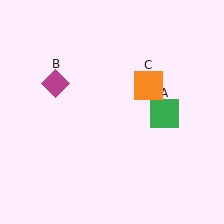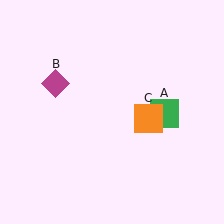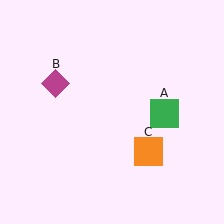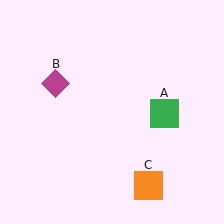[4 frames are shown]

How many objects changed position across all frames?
1 object changed position: orange square (object C).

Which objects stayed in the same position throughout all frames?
Green square (object A) and magenta diamond (object B) remained stationary.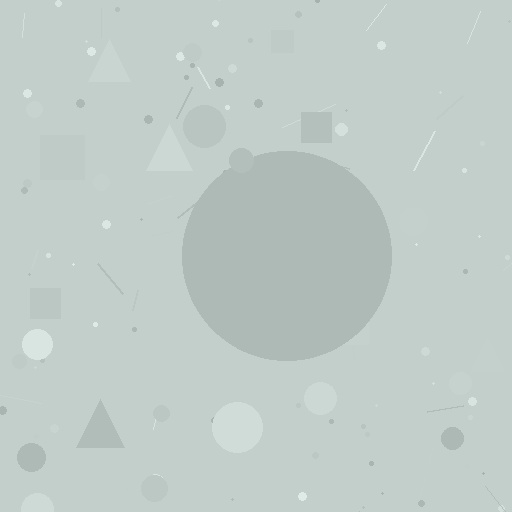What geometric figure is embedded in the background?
A circle is embedded in the background.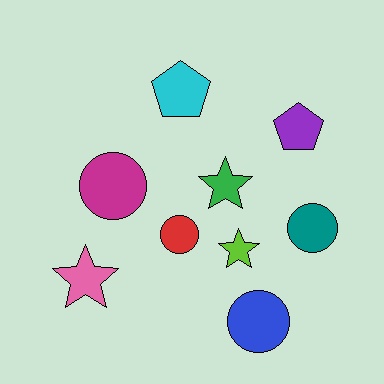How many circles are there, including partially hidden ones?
There are 4 circles.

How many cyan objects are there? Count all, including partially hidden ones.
There is 1 cyan object.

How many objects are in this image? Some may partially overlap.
There are 9 objects.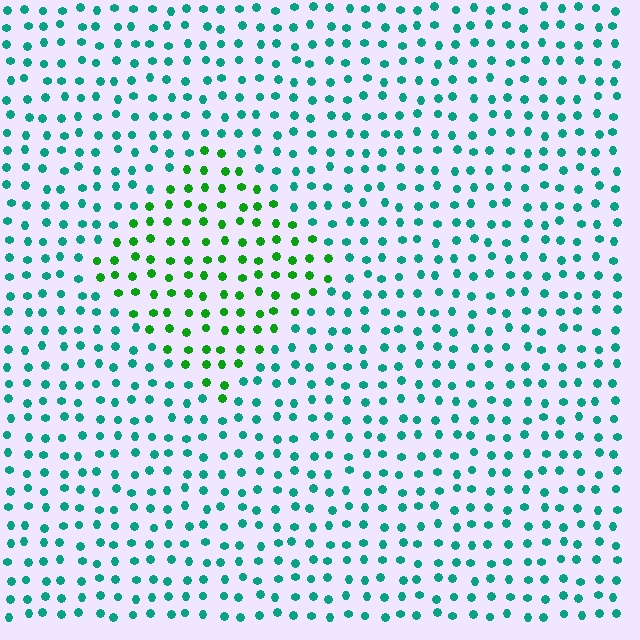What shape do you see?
I see a diamond.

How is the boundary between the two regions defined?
The boundary is defined purely by a slight shift in hue (about 46 degrees). Spacing, size, and orientation are identical on both sides.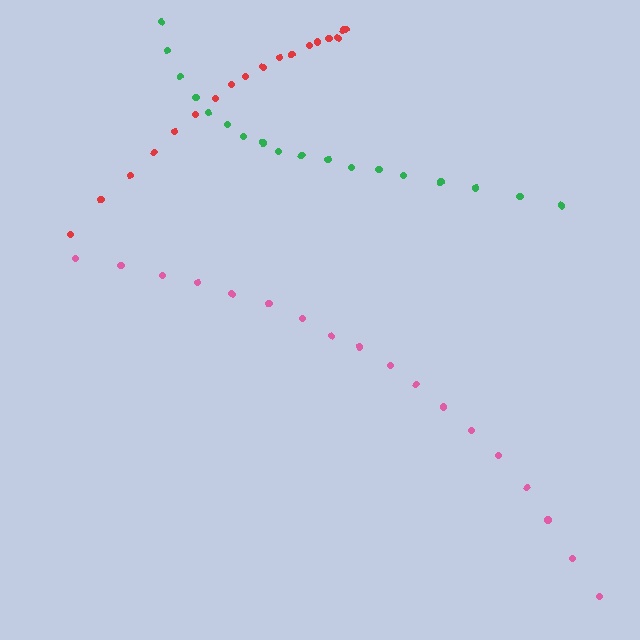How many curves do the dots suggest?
There are 3 distinct paths.